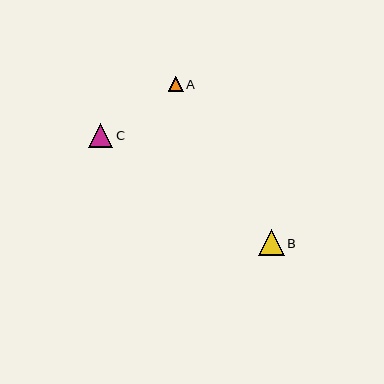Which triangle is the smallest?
Triangle A is the smallest with a size of approximately 15 pixels.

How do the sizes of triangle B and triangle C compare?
Triangle B and triangle C are approximately the same size.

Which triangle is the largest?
Triangle B is the largest with a size of approximately 25 pixels.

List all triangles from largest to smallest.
From largest to smallest: B, C, A.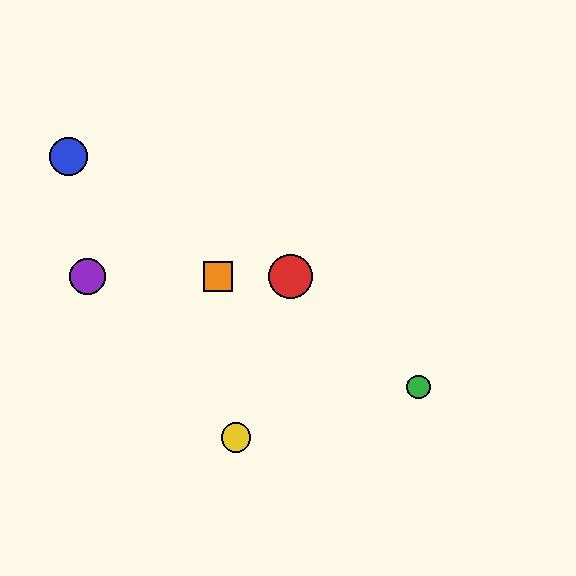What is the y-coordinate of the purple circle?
The purple circle is at y≈276.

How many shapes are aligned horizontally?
3 shapes (the red circle, the purple circle, the orange square) are aligned horizontally.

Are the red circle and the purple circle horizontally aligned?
Yes, both are at y≈276.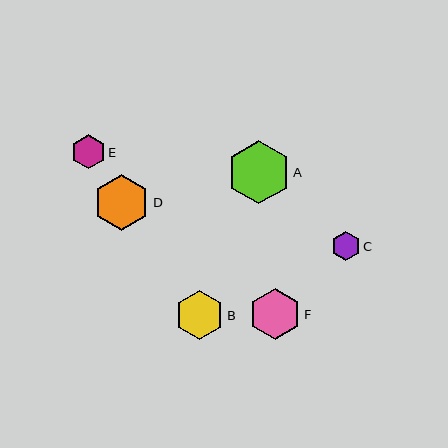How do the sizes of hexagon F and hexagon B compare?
Hexagon F and hexagon B are approximately the same size.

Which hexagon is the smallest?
Hexagon C is the smallest with a size of approximately 29 pixels.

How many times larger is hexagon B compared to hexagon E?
Hexagon B is approximately 1.5 times the size of hexagon E.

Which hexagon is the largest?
Hexagon A is the largest with a size of approximately 63 pixels.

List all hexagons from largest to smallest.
From largest to smallest: A, D, F, B, E, C.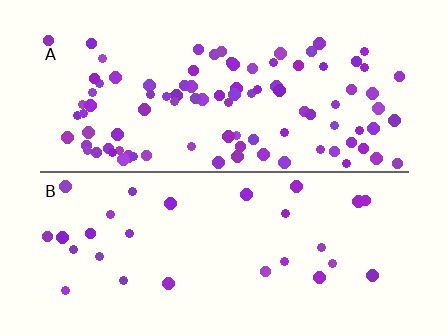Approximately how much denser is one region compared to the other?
Approximately 3.4× — region A over region B.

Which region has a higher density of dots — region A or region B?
A (the top).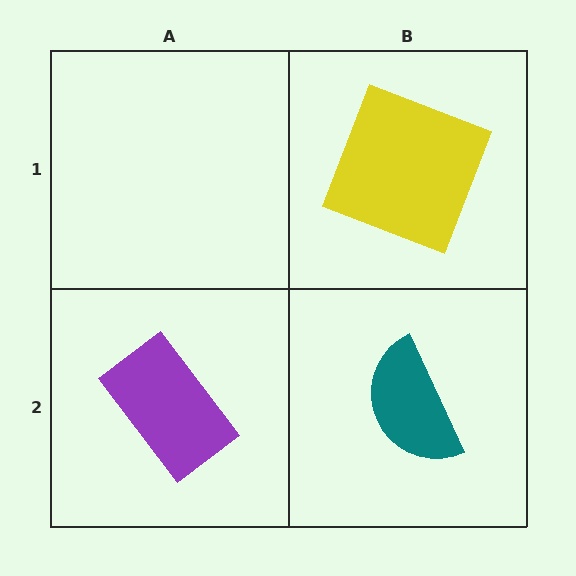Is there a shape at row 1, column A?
No, that cell is empty.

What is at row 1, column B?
A yellow square.